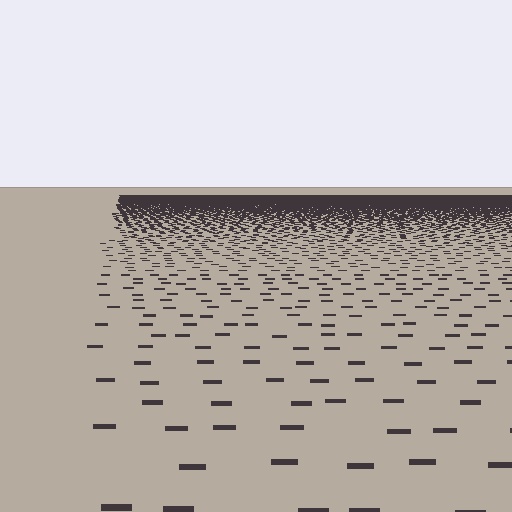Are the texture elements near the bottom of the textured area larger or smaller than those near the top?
Larger. Near the bottom, elements are closer to the viewer and appear at a bigger on-screen size.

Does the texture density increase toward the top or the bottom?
Density increases toward the top.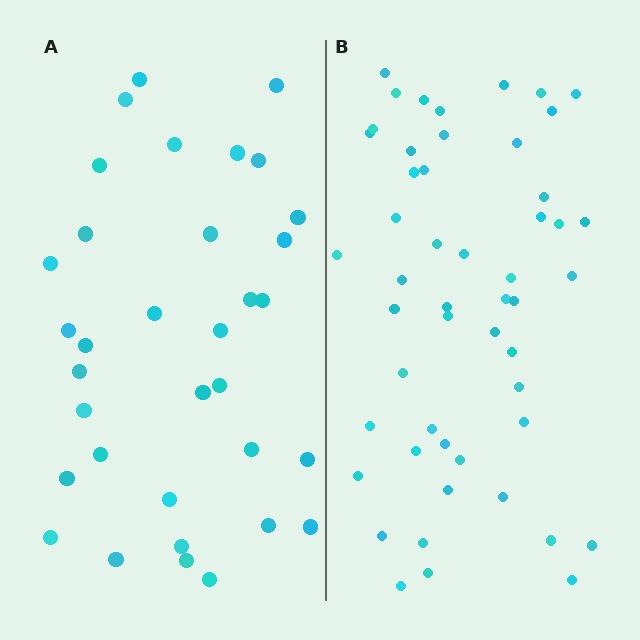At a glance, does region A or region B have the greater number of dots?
Region B (the right region) has more dots.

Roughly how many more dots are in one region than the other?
Region B has approximately 15 more dots than region A.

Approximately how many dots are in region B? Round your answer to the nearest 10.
About 50 dots. (The exact count is 51, which rounds to 50.)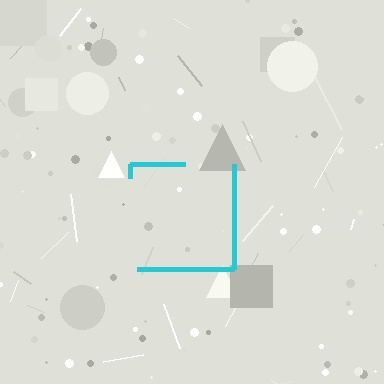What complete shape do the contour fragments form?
The contour fragments form a square.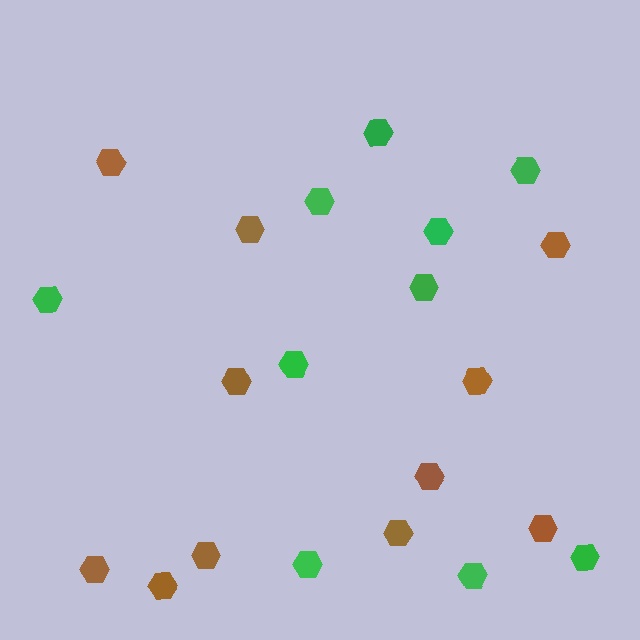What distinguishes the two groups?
There are 2 groups: one group of brown hexagons (11) and one group of green hexagons (10).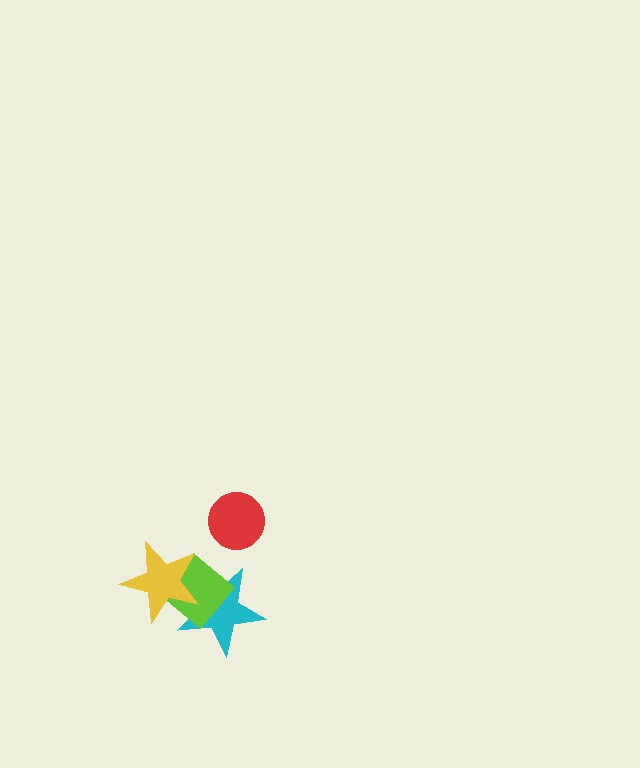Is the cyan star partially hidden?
Yes, it is partially covered by another shape.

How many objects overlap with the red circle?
0 objects overlap with the red circle.